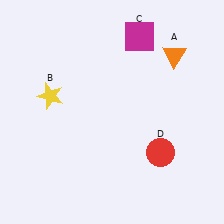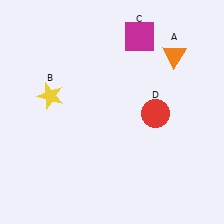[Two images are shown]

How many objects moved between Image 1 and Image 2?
1 object moved between the two images.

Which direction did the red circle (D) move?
The red circle (D) moved up.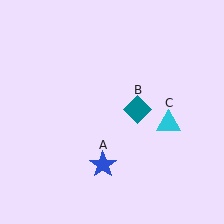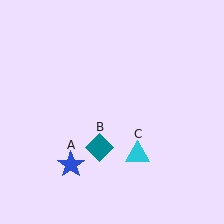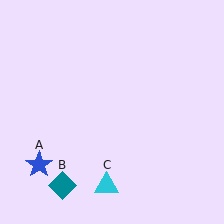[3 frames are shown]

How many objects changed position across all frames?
3 objects changed position: blue star (object A), teal diamond (object B), cyan triangle (object C).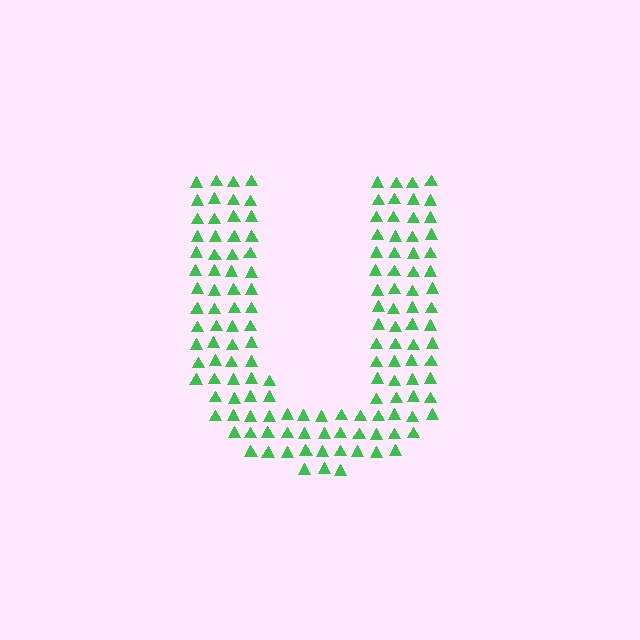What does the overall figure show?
The overall figure shows the letter U.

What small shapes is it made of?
It is made of small triangles.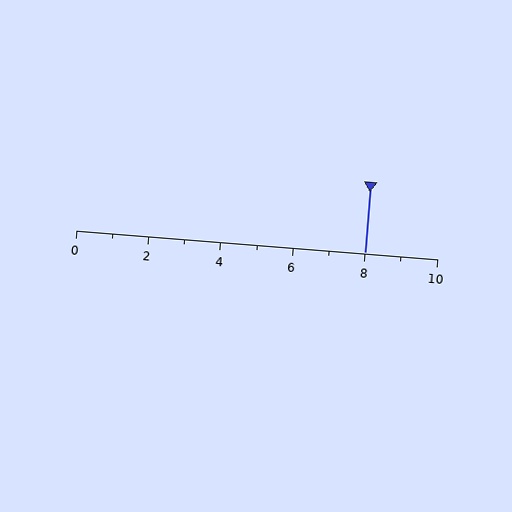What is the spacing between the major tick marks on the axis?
The major ticks are spaced 2 apart.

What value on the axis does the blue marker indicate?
The marker indicates approximately 8.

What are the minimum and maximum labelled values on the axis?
The axis runs from 0 to 10.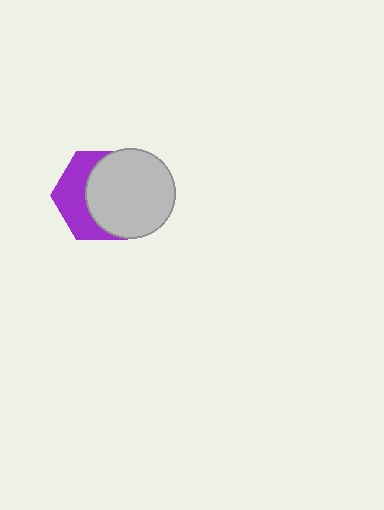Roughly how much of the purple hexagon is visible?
A small part of it is visible (roughly 40%).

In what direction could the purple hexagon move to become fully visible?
The purple hexagon could move left. That would shift it out from behind the light gray circle entirely.